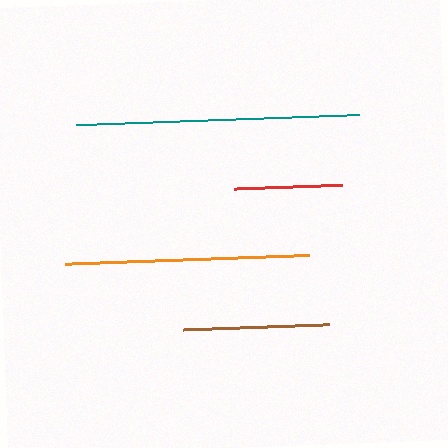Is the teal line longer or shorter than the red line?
The teal line is longer than the red line.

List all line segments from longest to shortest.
From longest to shortest: teal, orange, brown, red.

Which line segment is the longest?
The teal line is the longest at approximately 284 pixels.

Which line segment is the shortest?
The red line is the shortest at approximately 108 pixels.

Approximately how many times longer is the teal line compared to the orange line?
The teal line is approximately 1.2 times the length of the orange line.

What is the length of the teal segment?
The teal segment is approximately 284 pixels long.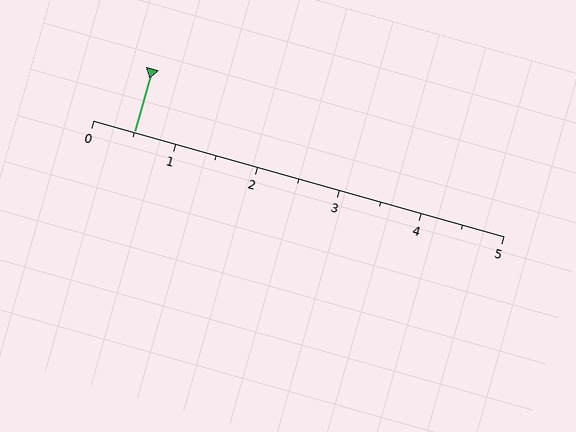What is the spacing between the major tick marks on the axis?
The major ticks are spaced 1 apart.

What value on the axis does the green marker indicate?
The marker indicates approximately 0.5.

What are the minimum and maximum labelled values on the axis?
The axis runs from 0 to 5.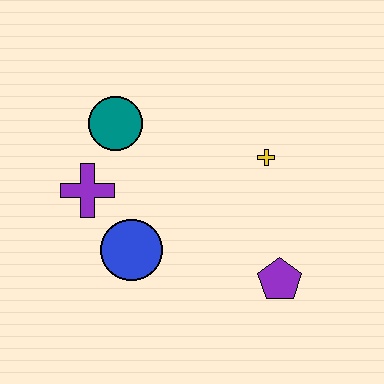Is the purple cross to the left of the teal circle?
Yes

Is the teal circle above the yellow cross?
Yes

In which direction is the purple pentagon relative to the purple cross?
The purple pentagon is to the right of the purple cross.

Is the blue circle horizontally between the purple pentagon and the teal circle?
Yes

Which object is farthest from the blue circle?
The yellow cross is farthest from the blue circle.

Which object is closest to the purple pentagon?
The yellow cross is closest to the purple pentagon.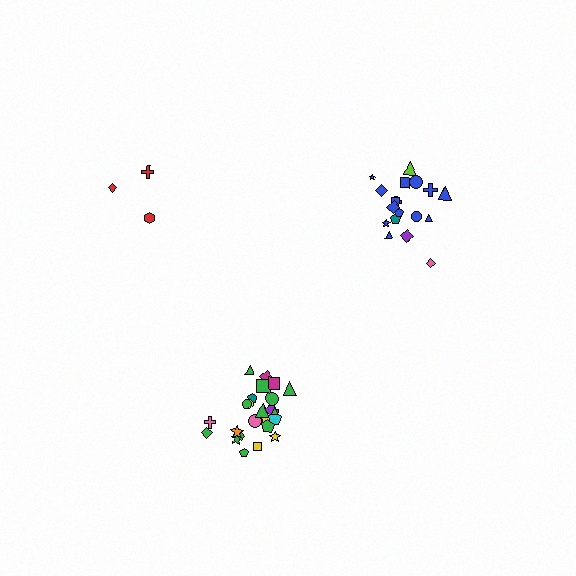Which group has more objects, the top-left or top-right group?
The top-right group.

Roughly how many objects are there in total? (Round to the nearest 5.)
Roughly 45 objects in total.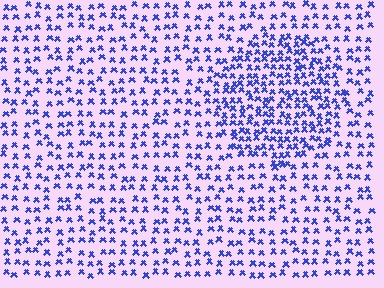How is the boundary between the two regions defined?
The boundary is defined by a change in element density (approximately 1.8x ratio). All elements are the same color, size, and shape.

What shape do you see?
I see a circle.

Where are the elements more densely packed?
The elements are more densely packed inside the circle boundary.